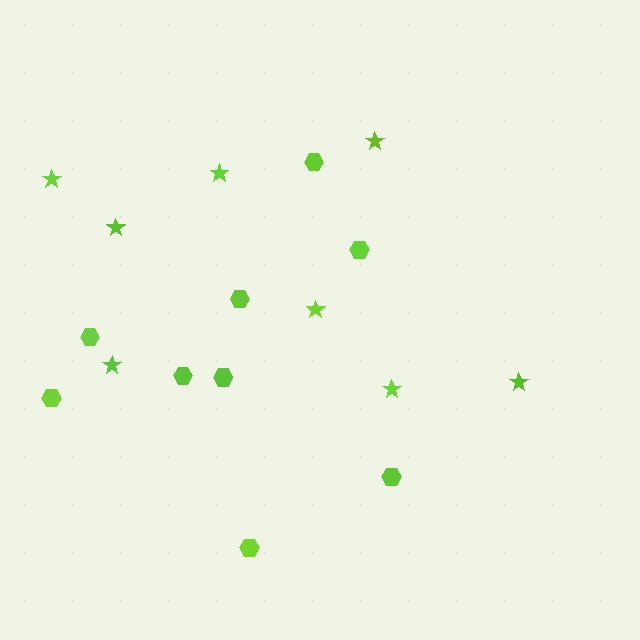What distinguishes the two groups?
There are 2 groups: one group of hexagons (9) and one group of stars (8).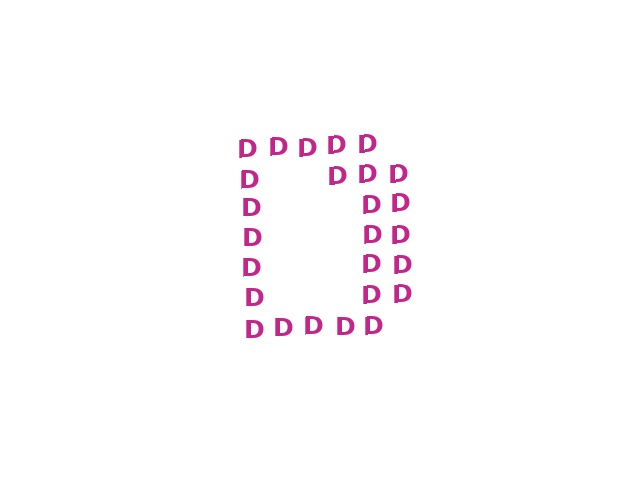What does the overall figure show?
The overall figure shows the letter D.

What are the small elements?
The small elements are letter D's.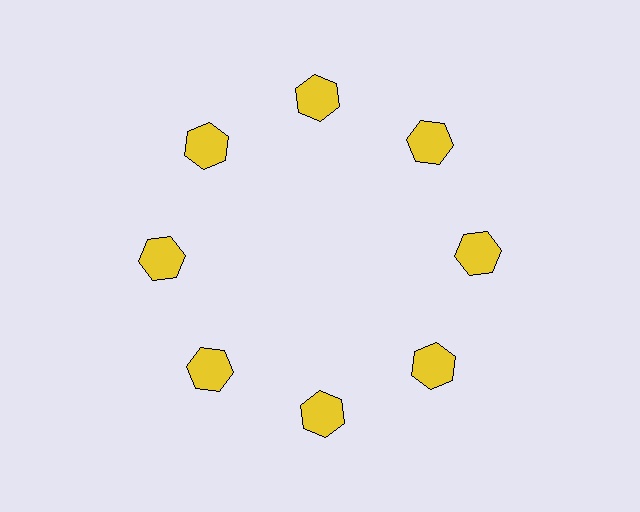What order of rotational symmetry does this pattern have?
This pattern has 8-fold rotational symmetry.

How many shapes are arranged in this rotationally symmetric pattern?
There are 8 shapes, arranged in 8 groups of 1.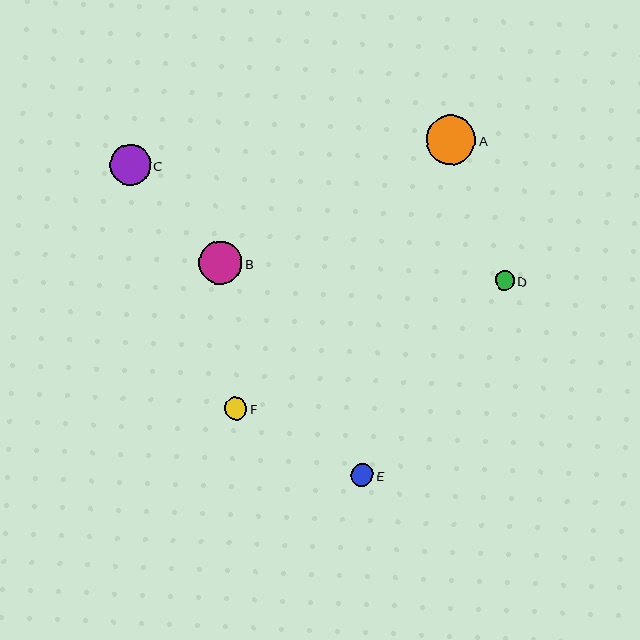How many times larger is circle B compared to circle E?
Circle B is approximately 1.9 times the size of circle E.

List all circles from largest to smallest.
From largest to smallest: A, B, C, E, F, D.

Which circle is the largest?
Circle A is the largest with a size of approximately 49 pixels.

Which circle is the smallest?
Circle D is the smallest with a size of approximately 19 pixels.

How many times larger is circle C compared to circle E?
Circle C is approximately 1.8 times the size of circle E.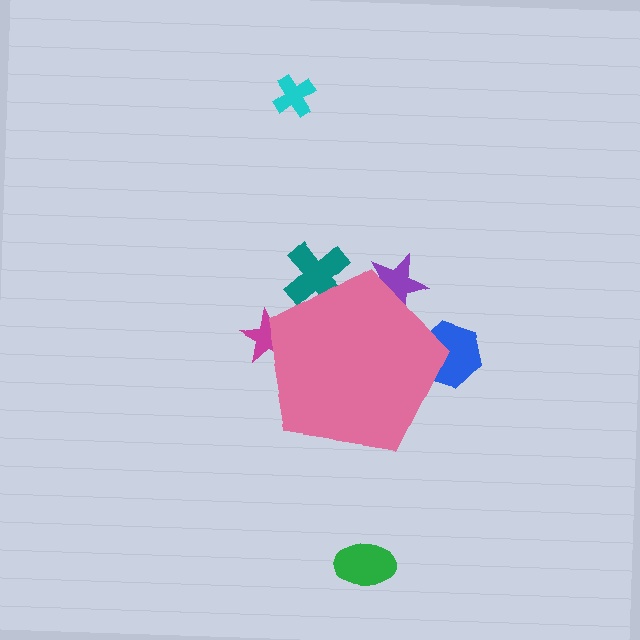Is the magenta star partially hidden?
Yes, the magenta star is partially hidden behind the pink pentagon.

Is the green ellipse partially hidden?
No, the green ellipse is fully visible.